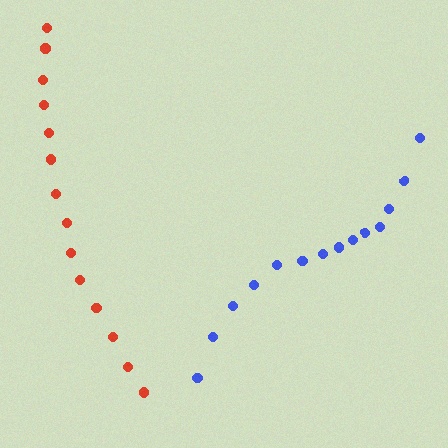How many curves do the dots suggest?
There are 2 distinct paths.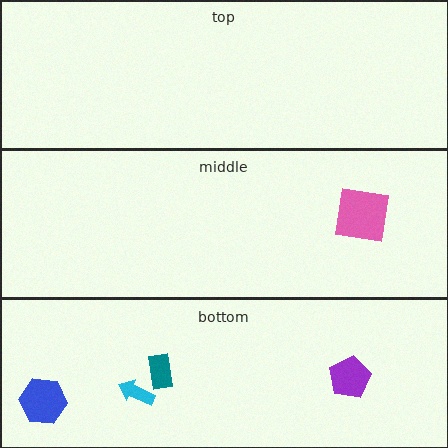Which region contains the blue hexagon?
The bottom region.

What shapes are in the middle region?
The pink square.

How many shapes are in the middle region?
1.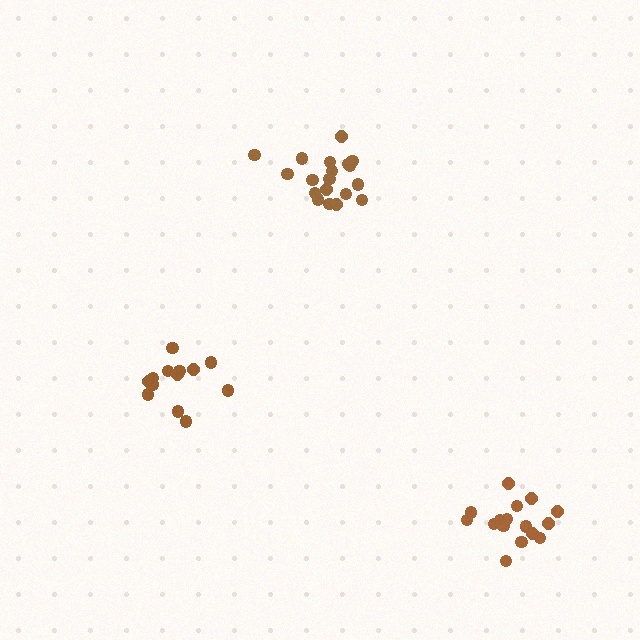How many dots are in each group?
Group 1: 13 dots, Group 2: 19 dots, Group 3: 16 dots (48 total).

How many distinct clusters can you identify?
There are 3 distinct clusters.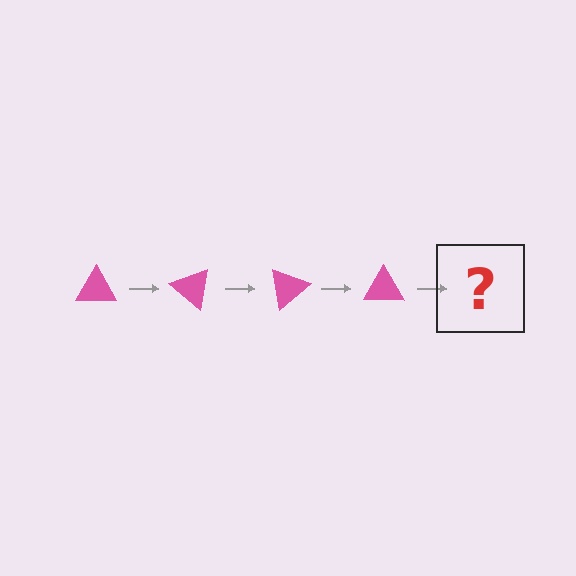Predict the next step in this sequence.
The next step is a pink triangle rotated 160 degrees.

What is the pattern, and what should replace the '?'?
The pattern is that the triangle rotates 40 degrees each step. The '?' should be a pink triangle rotated 160 degrees.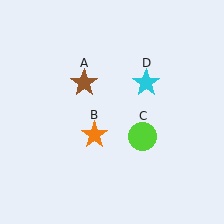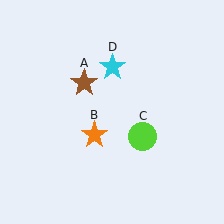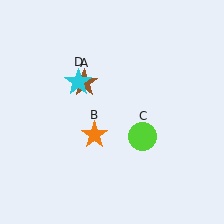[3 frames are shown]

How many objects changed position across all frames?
1 object changed position: cyan star (object D).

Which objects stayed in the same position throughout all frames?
Brown star (object A) and orange star (object B) and lime circle (object C) remained stationary.